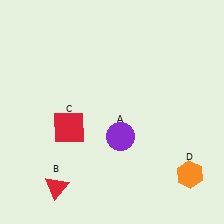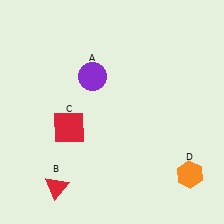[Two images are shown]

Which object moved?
The purple circle (A) moved up.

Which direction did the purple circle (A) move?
The purple circle (A) moved up.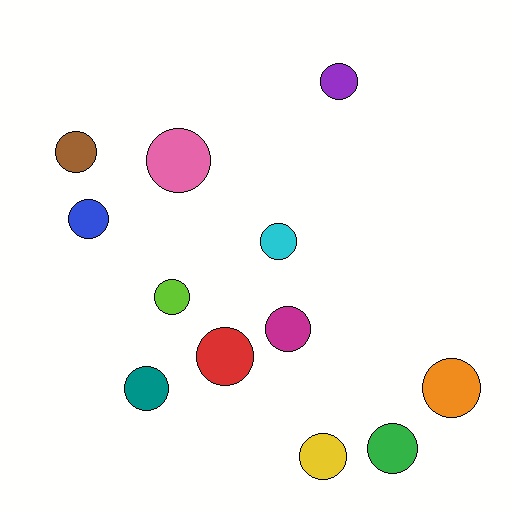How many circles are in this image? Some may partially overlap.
There are 12 circles.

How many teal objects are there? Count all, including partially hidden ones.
There is 1 teal object.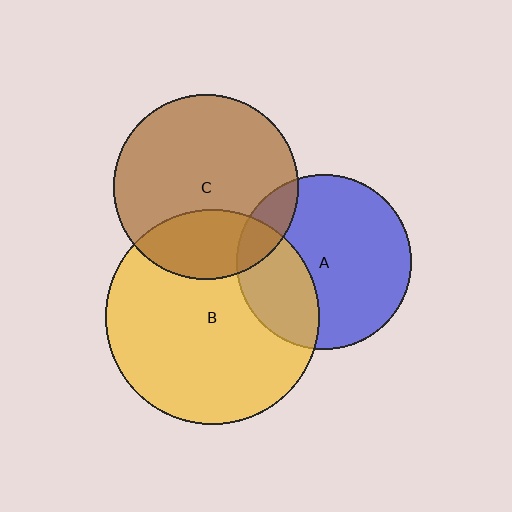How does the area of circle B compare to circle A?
Approximately 1.5 times.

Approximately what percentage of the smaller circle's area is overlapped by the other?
Approximately 15%.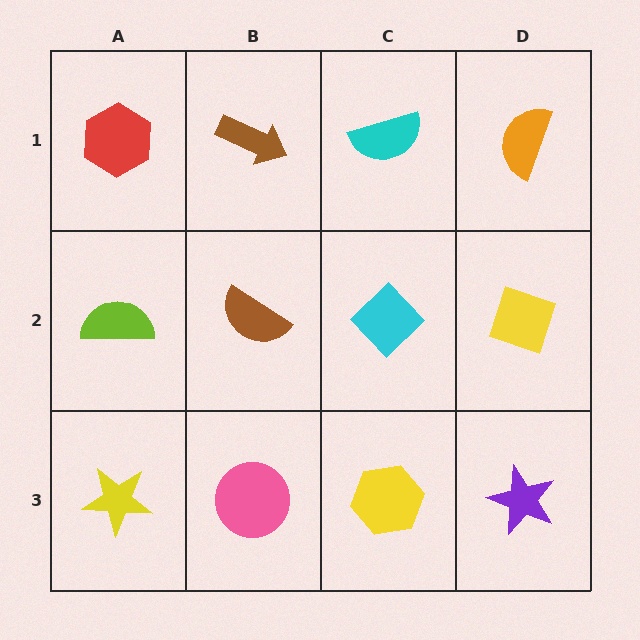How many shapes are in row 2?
4 shapes.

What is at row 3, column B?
A pink circle.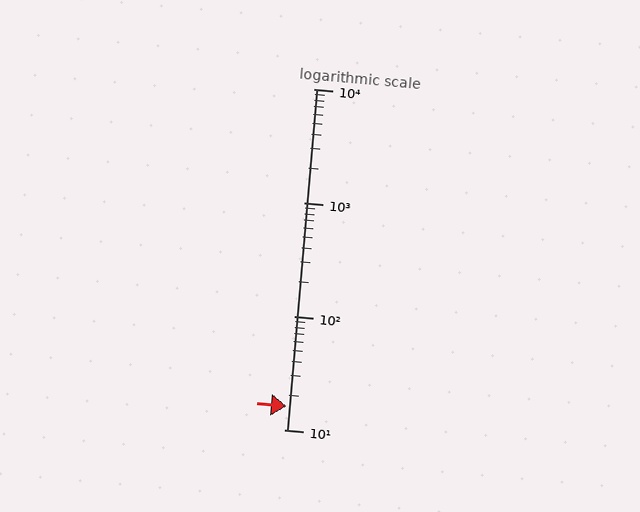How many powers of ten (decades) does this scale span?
The scale spans 3 decades, from 10 to 10000.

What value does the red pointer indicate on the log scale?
The pointer indicates approximately 16.